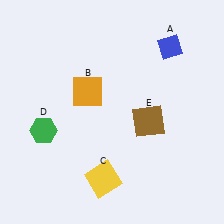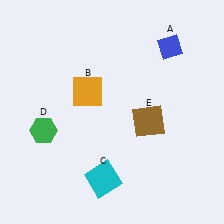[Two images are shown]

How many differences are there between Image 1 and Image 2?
There is 1 difference between the two images.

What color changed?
The square (C) changed from yellow in Image 1 to cyan in Image 2.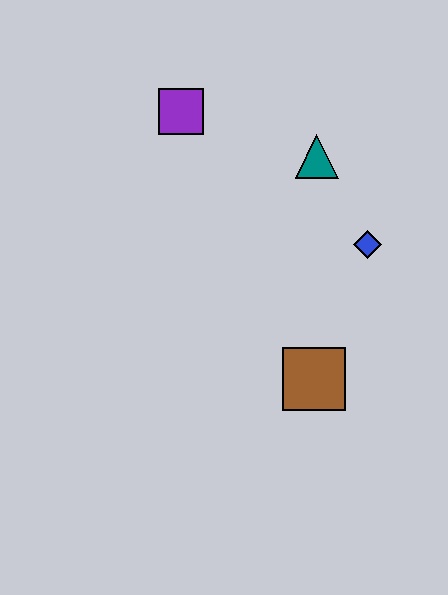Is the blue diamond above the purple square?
No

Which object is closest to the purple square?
The teal triangle is closest to the purple square.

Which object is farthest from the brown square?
The purple square is farthest from the brown square.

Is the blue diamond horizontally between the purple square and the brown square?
No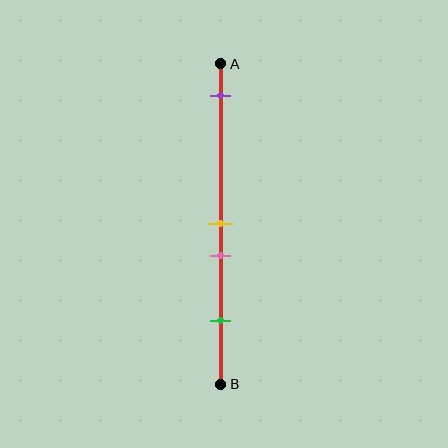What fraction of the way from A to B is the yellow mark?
The yellow mark is approximately 50% (0.5) of the way from A to B.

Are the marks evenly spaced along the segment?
No, the marks are not evenly spaced.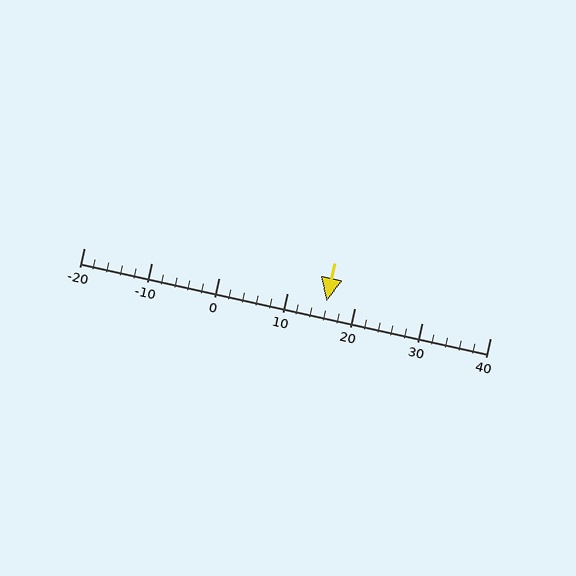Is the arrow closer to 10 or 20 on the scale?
The arrow is closer to 20.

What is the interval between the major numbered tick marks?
The major tick marks are spaced 10 units apart.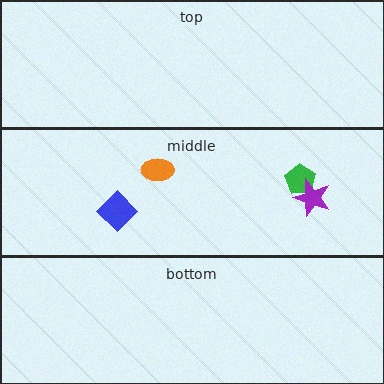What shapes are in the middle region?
The blue diamond, the green pentagon, the orange ellipse, the purple star.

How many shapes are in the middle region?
4.